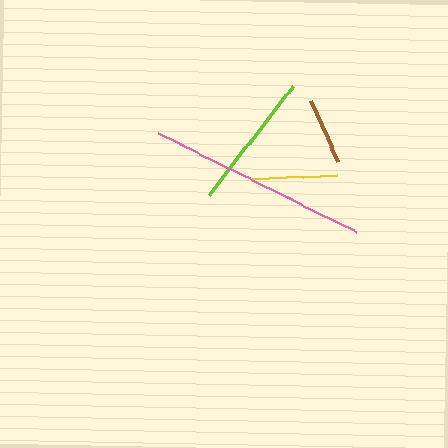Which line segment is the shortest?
The brown line is the shortest at approximately 67 pixels.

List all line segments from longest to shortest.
From longest to shortest: pink, lime, yellow, brown.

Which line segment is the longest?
The pink line is the longest at approximately 222 pixels.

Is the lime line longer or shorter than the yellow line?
The lime line is longer than the yellow line.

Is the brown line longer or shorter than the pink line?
The pink line is longer than the brown line.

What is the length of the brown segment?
The brown segment is approximately 67 pixels long.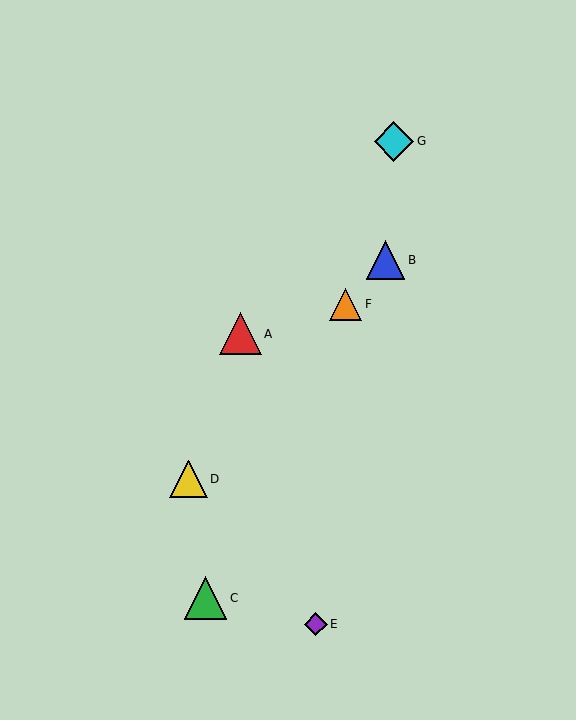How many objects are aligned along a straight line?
3 objects (B, D, F) are aligned along a straight line.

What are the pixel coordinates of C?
Object C is at (206, 598).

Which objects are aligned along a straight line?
Objects B, D, F are aligned along a straight line.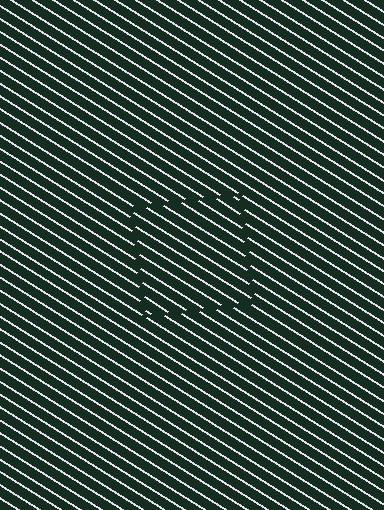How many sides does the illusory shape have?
4 sides — the line-ends trace a square.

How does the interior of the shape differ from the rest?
The interior of the shape contains the same grating, shifted by half a period — the contour is defined by the phase discontinuity where line-ends from the inner and outer gratings abut.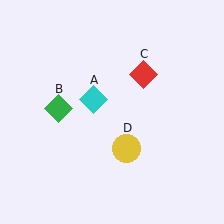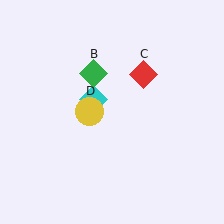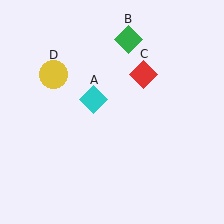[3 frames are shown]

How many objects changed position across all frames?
2 objects changed position: green diamond (object B), yellow circle (object D).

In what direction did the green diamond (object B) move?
The green diamond (object B) moved up and to the right.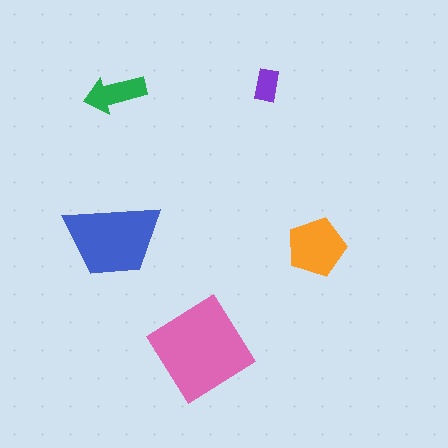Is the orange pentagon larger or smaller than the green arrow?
Larger.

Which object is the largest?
The pink diamond.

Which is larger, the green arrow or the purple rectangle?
The green arrow.